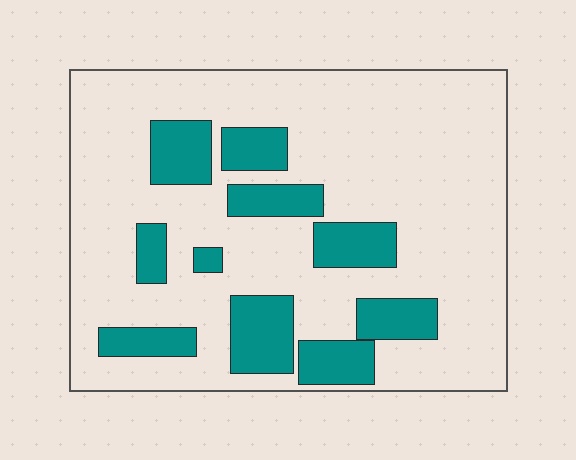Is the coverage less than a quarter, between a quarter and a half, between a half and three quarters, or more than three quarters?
Less than a quarter.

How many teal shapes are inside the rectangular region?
10.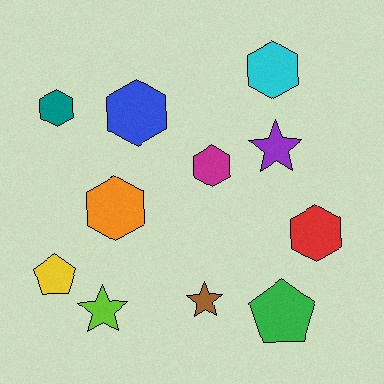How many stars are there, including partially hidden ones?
There are 3 stars.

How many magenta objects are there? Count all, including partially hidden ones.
There is 1 magenta object.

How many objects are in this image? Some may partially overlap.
There are 11 objects.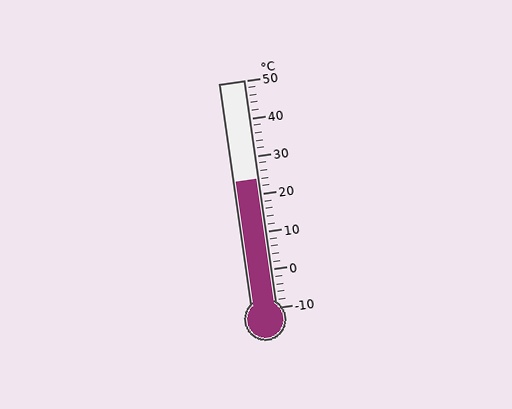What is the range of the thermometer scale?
The thermometer scale ranges from -10°C to 50°C.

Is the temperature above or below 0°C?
The temperature is above 0°C.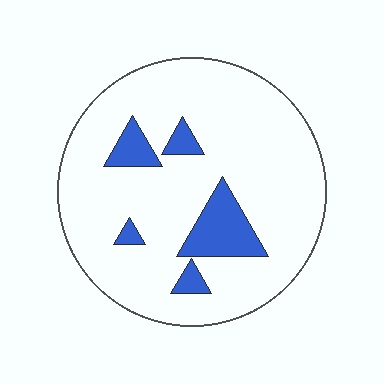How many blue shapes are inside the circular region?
5.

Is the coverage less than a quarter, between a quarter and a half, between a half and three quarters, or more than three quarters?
Less than a quarter.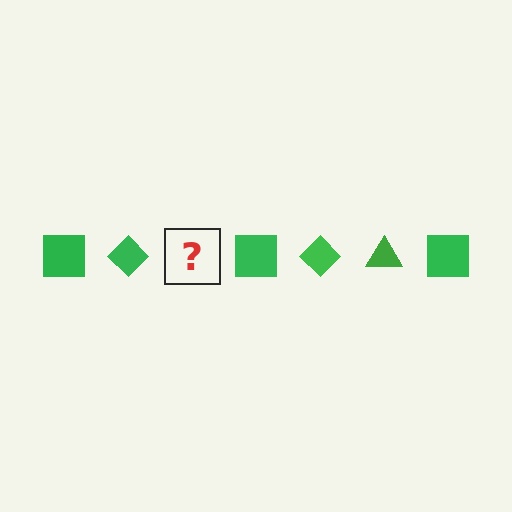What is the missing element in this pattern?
The missing element is a green triangle.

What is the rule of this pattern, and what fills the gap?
The rule is that the pattern cycles through square, diamond, triangle shapes in green. The gap should be filled with a green triangle.